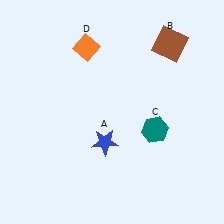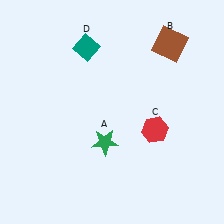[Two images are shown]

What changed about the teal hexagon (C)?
In Image 1, C is teal. In Image 2, it changed to red.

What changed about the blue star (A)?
In Image 1, A is blue. In Image 2, it changed to green.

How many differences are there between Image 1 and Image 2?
There are 3 differences between the two images.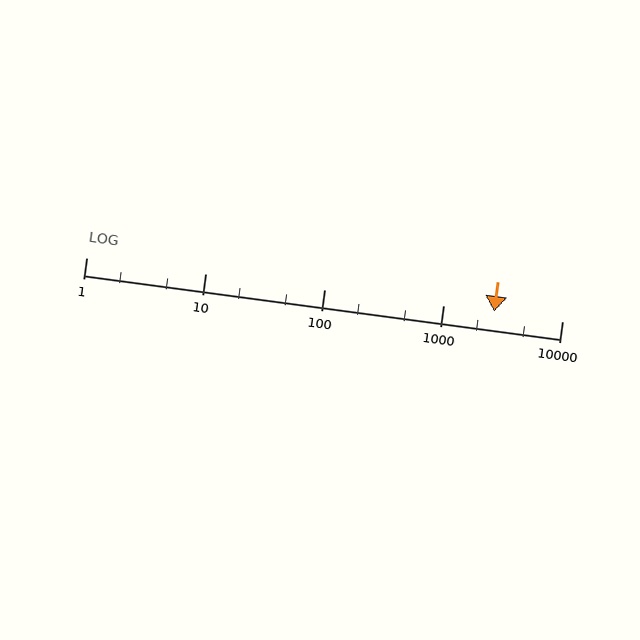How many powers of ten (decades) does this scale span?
The scale spans 4 decades, from 1 to 10000.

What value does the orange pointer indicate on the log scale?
The pointer indicates approximately 2700.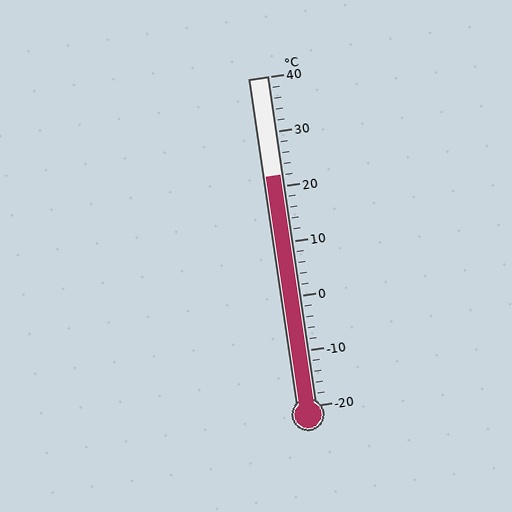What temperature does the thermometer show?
The thermometer shows approximately 22°C.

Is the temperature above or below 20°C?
The temperature is above 20°C.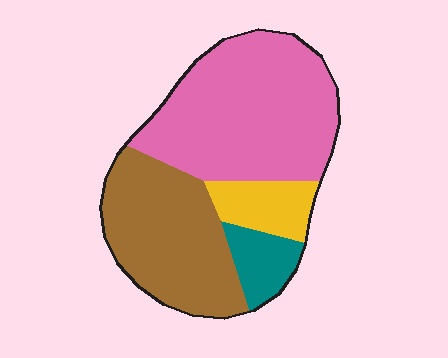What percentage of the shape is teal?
Teal takes up about one tenth (1/10) of the shape.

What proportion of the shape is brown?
Brown covers around 35% of the shape.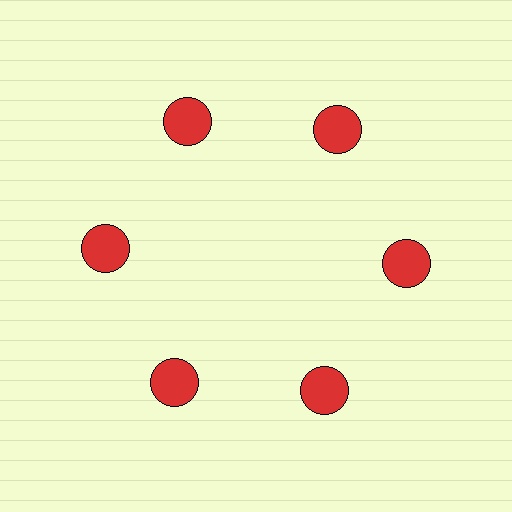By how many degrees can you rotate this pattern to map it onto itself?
The pattern maps onto itself every 60 degrees of rotation.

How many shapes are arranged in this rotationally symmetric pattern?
There are 6 shapes, arranged in 6 groups of 1.